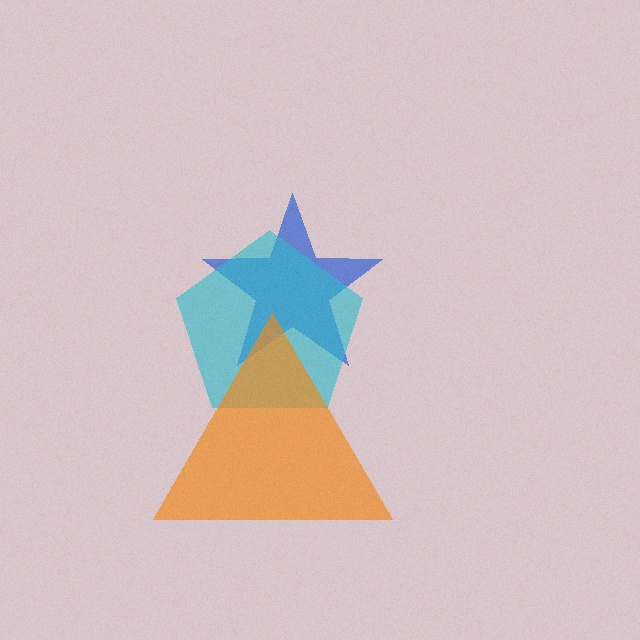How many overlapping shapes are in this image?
There are 3 overlapping shapes in the image.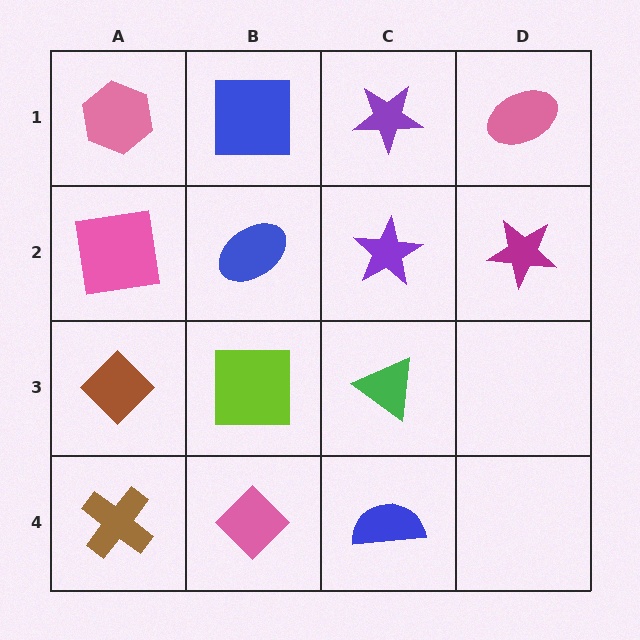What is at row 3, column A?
A brown diamond.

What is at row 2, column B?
A blue ellipse.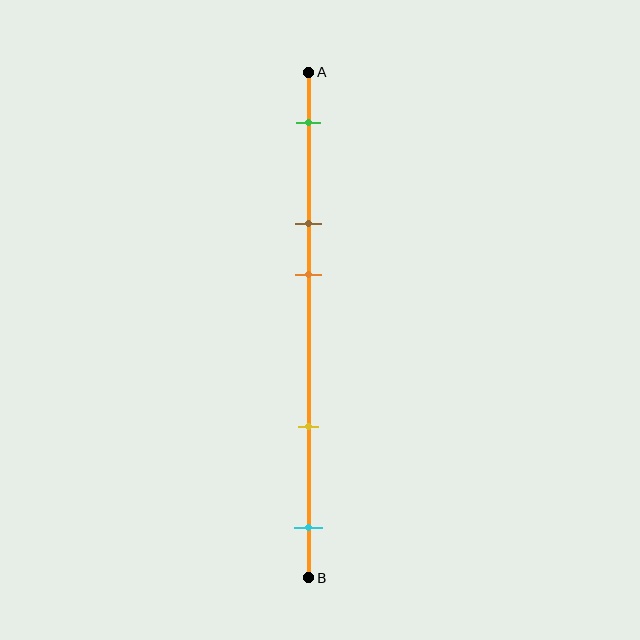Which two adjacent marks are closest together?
The brown and orange marks are the closest adjacent pair.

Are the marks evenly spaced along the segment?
No, the marks are not evenly spaced.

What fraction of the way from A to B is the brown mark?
The brown mark is approximately 30% (0.3) of the way from A to B.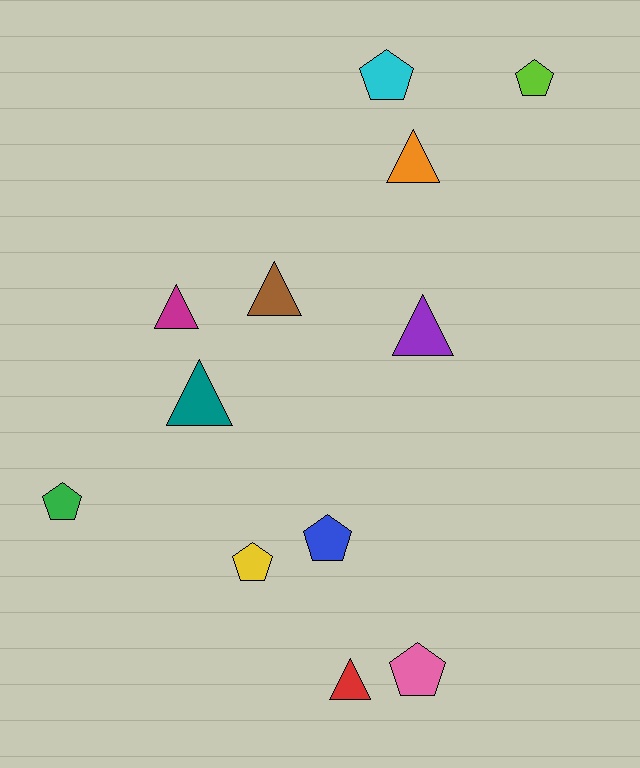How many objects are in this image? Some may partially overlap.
There are 12 objects.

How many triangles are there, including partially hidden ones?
There are 6 triangles.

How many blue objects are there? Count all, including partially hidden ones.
There is 1 blue object.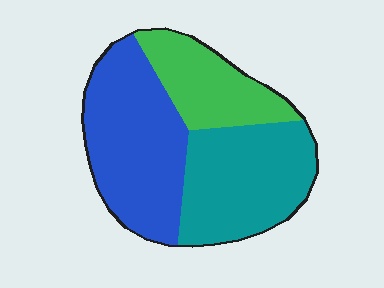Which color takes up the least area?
Green, at roughly 25%.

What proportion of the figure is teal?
Teal covers around 35% of the figure.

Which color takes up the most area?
Blue, at roughly 40%.